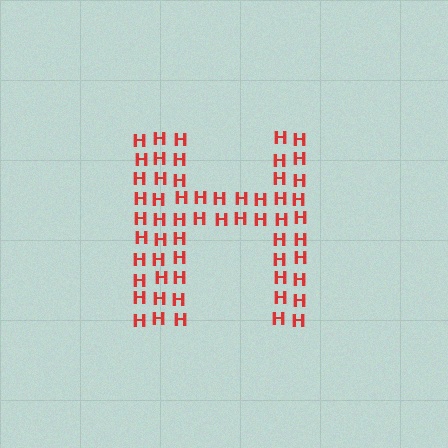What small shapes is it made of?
It is made of small letter H's.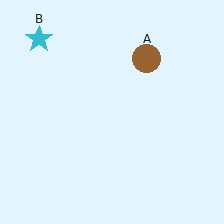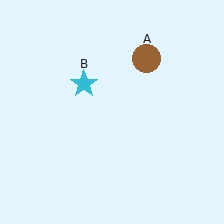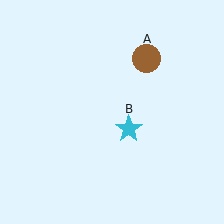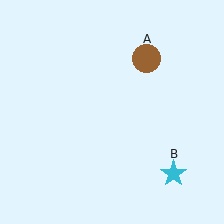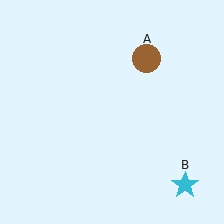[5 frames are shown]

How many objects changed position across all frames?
1 object changed position: cyan star (object B).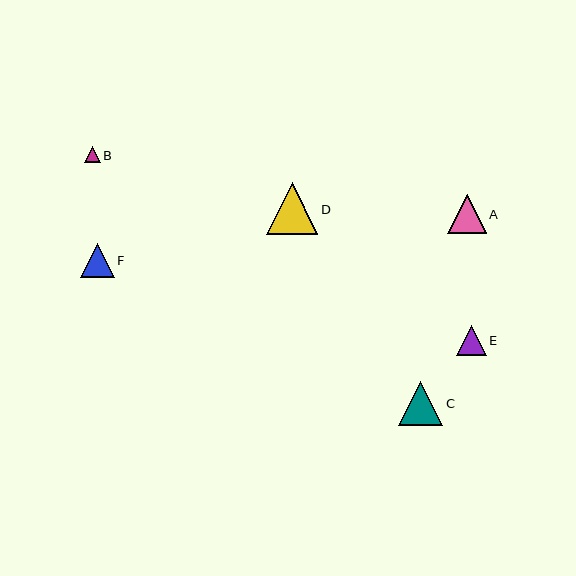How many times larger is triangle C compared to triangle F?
Triangle C is approximately 1.3 times the size of triangle F.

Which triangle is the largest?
Triangle D is the largest with a size of approximately 51 pixels.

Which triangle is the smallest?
Triangle B is the smallest with a size of approximately 16 pixels.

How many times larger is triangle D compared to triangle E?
Triangle D is approximately 1.7 times the size of triangle E.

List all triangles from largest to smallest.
From largest to smallest: D, C, A, F, E, B.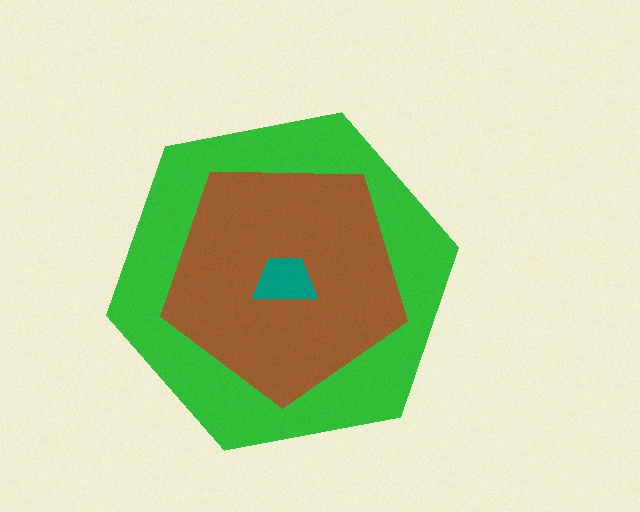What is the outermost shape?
The green hexagon.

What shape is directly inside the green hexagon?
The brown pentagon.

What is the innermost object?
The teal trapezoid.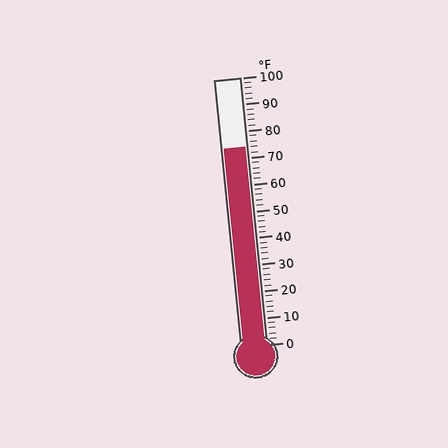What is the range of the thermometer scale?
The thermometer scale ranges from 0°F to 100°F.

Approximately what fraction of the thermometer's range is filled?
The thermometer is filled to approximately 75% of its range.